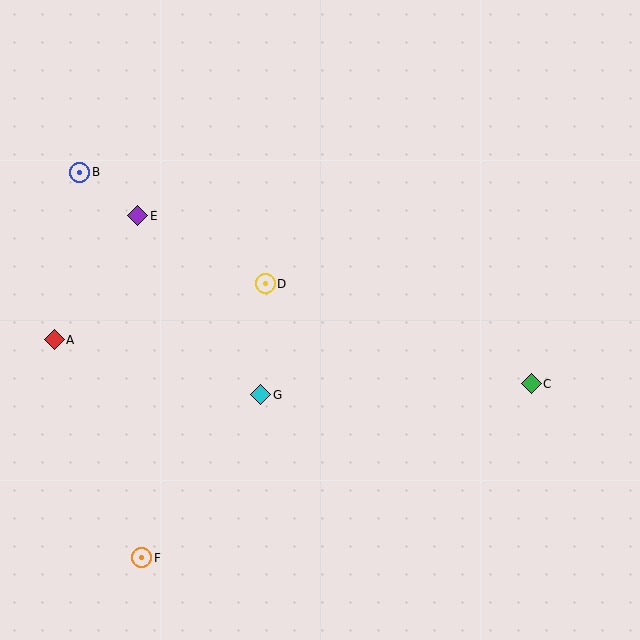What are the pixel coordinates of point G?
Point G is at (261, 395).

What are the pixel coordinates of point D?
Point D is at (265, 284).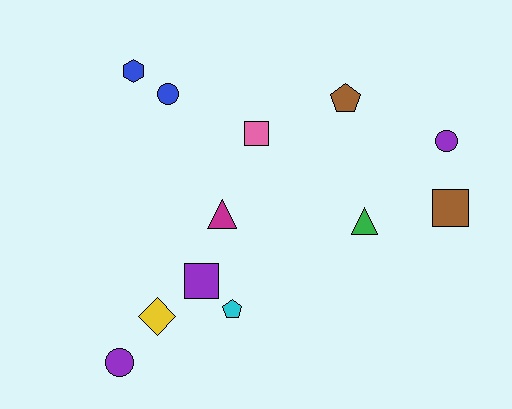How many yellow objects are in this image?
There is 1 yellow object.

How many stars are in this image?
There are no stars.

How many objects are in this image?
There are 12 objects.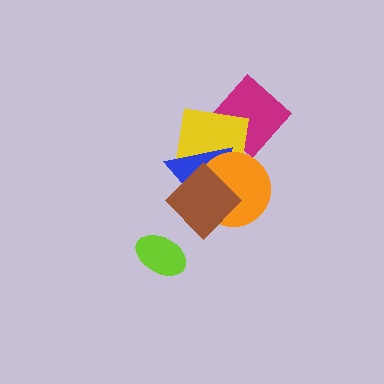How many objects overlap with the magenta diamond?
1 object overlaps with the magenta diamond.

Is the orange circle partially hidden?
Yes, it is partially covered by another shape.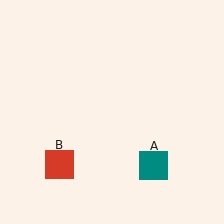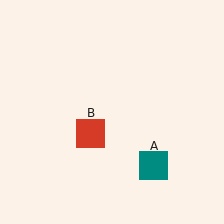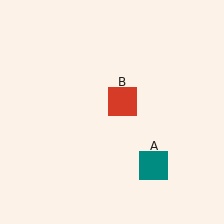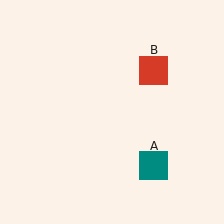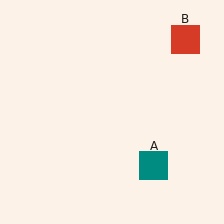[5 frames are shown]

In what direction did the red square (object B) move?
The red square (object B) moved up and to the right.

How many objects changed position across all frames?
1 object changed position: red square (object B).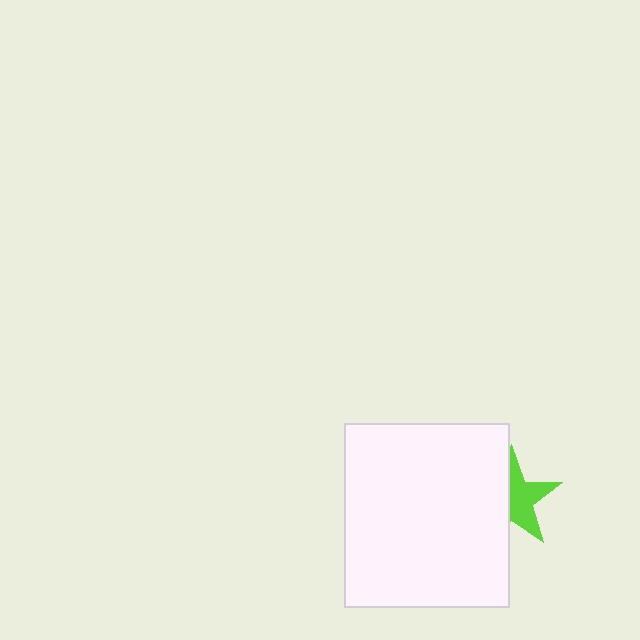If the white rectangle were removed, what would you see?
You would see the complete lime star.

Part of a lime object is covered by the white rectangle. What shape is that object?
It is a star.